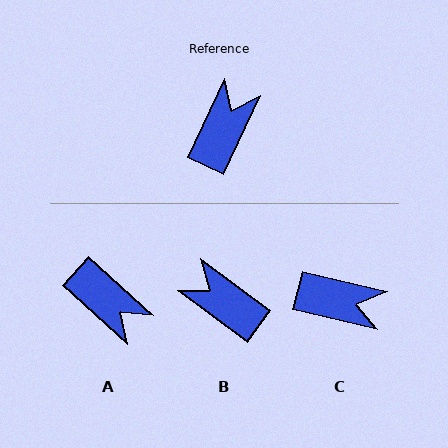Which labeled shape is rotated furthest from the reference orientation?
A, about 107 degrees away.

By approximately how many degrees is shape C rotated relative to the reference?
Approximately 79 degrees clockwise.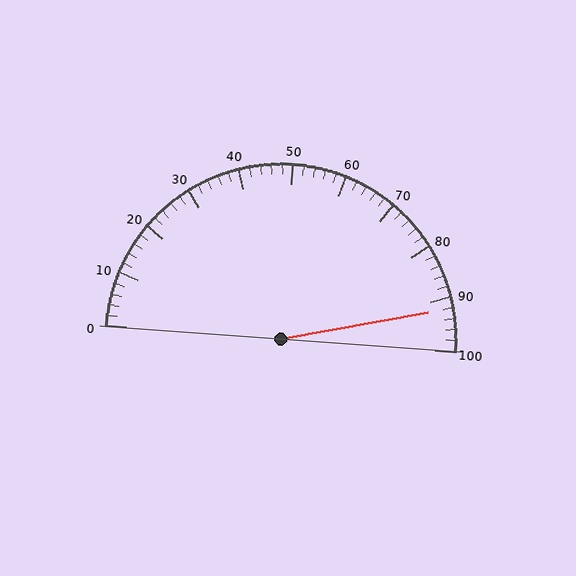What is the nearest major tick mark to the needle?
The nearest major tick mark is 90.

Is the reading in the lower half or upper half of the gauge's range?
The reading is in the upper half of the range (0 to 100).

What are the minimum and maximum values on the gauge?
The gauge ranges from 0 to 100.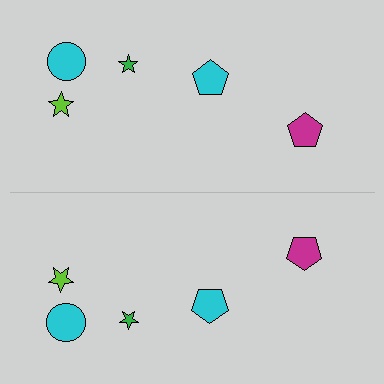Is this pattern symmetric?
Yes, this pattern has bilateral (reflection) symmetry.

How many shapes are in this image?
There are 10 shapes in this image.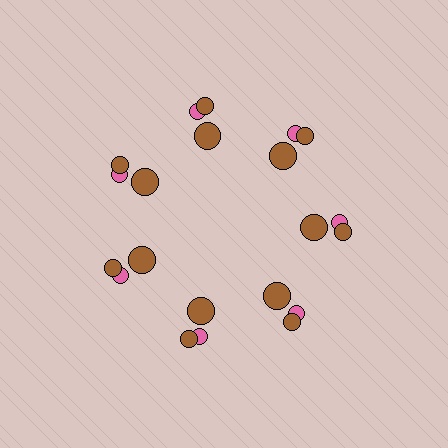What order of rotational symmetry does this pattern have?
This pattern has 7-fold rotational symmetry.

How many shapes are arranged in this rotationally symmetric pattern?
There are 21 shapes, arranged in 7 groups of 3.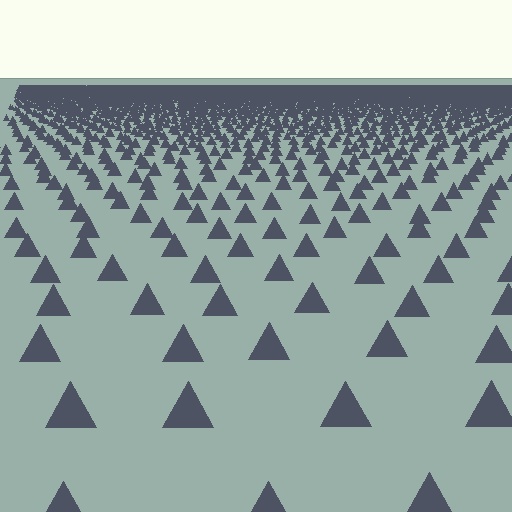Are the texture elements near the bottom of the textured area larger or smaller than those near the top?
Larger. Near the bottom, elements are closer to the viewer and appear at a bigger on-screen size.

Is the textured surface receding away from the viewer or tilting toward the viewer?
The surface is receding away from the viewer. Texture elements get smaller and denser toward the top.